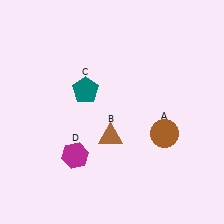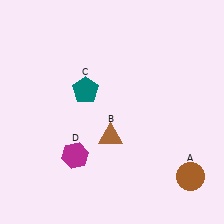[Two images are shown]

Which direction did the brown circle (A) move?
The brown circle (A) moved down.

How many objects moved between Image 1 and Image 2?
1 object moved between the two images.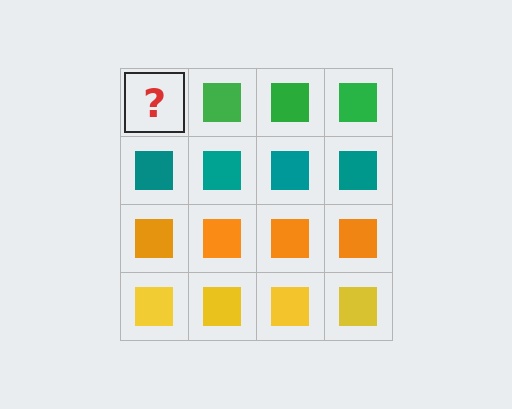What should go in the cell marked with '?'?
The missing cell should contain a green square.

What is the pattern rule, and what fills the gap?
The rule is that each row has a consistent color. The gap should be filled with a green square.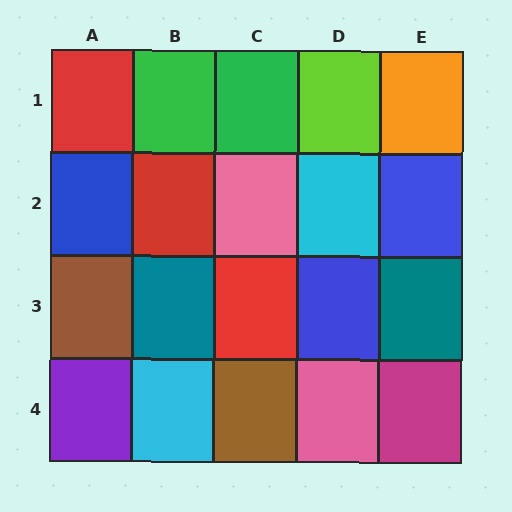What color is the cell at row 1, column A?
Red.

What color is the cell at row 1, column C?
Green.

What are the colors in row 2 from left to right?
Blue, red, pink, cyan, blue.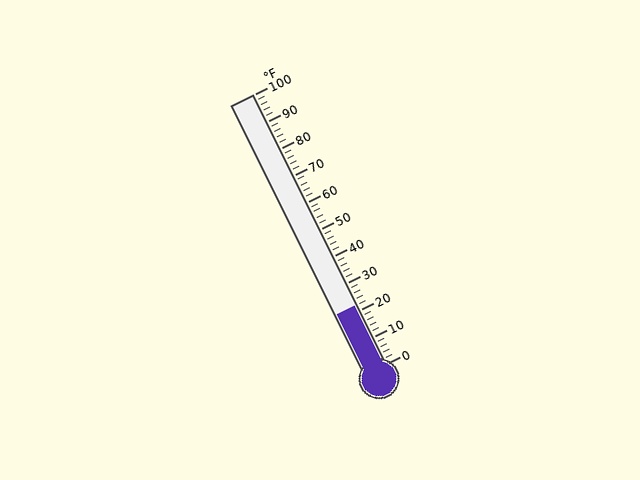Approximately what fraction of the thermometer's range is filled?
The thermometer is filled to approximately 20% of its range.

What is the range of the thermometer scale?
The thermometer scale ranges from 0°F to 100°F.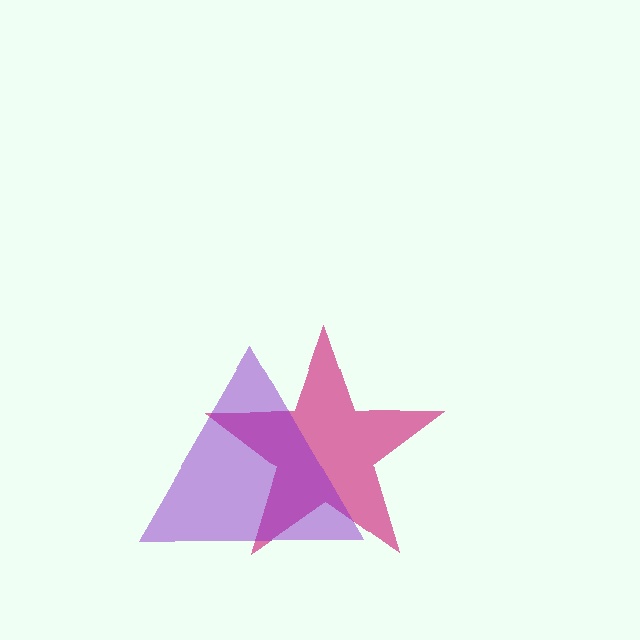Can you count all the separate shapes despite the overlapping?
Yes, there are 2 separate shapes.